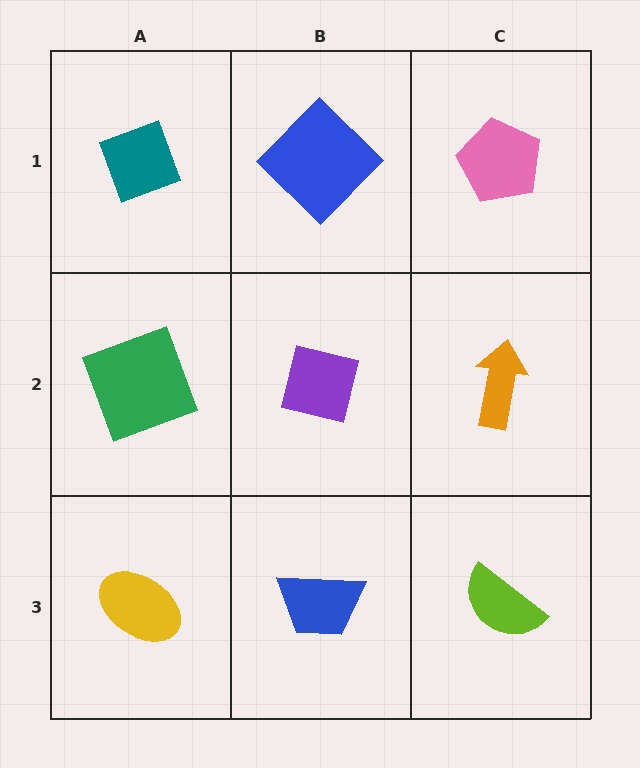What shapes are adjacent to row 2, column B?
A blue diamond (row 1, column B), a blue trapezoid (row 3, column B), a green square (row 2, column A), an orange arrow (row 2, column C).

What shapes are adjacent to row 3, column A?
A green square (row 2, column A), a blue trapezoid (row 3, column B).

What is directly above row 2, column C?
A pink pentagon.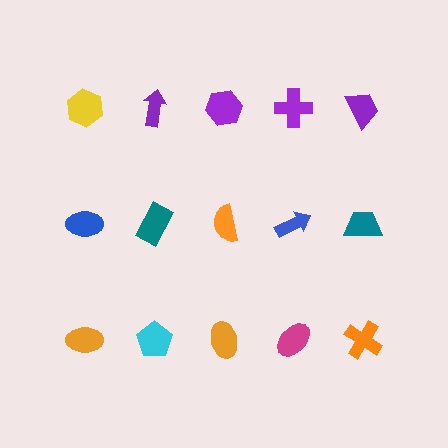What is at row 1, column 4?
A purple cross.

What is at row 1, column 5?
A purple trapezoid.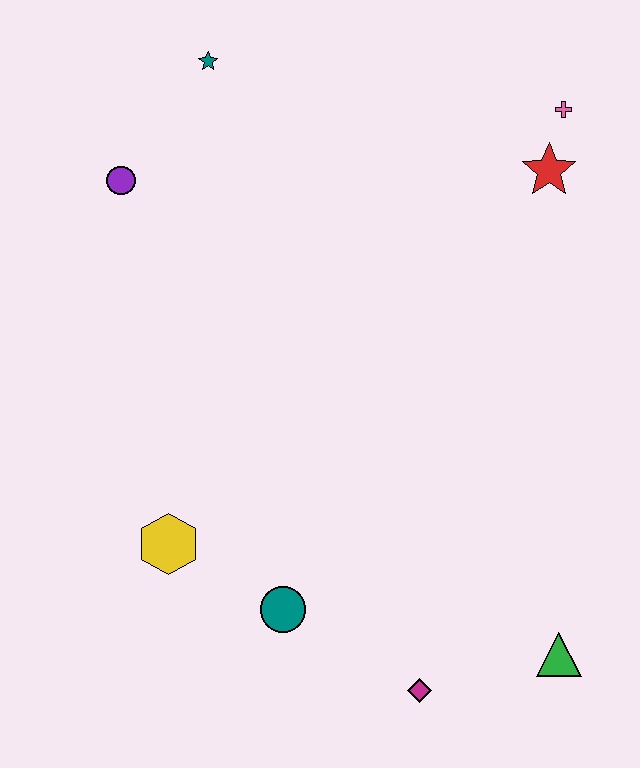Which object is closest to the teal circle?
The yellow hexagon is closest to the teal circle.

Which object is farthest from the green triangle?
The teal star is farthest from the green triangle.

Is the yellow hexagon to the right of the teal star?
No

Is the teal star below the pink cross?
No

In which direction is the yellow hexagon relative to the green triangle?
The yellow hexagon is to the left of the green triangle.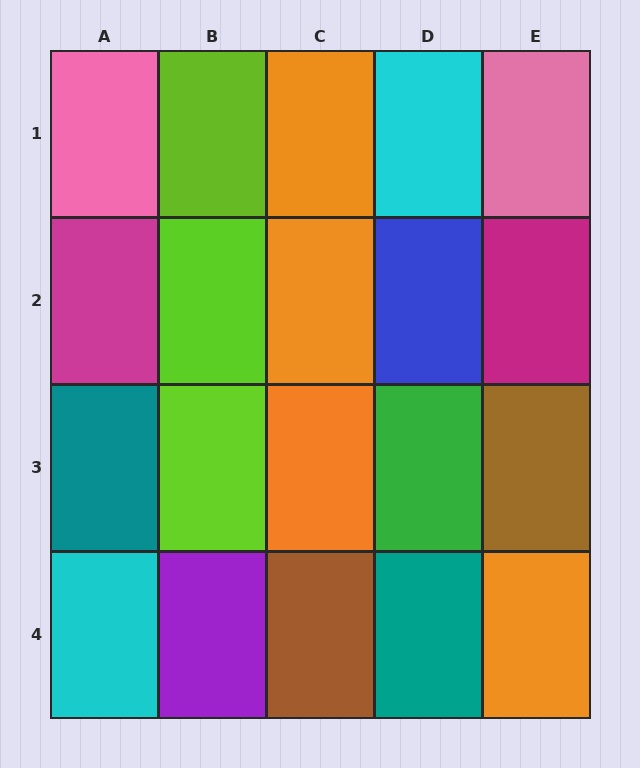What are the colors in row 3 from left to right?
Teal, lime, orange, green, brown.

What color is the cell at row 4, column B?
Purple.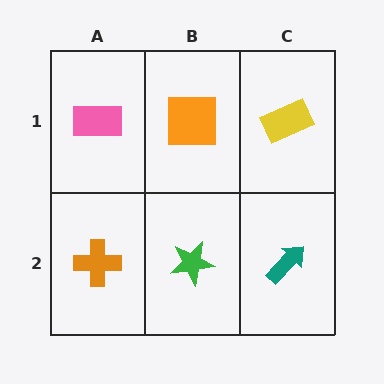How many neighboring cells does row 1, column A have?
2.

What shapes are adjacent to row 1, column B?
A green star (row 2, column B), a pink rectangle (row 1, column A), a yellow rectangle (row 1, column C).